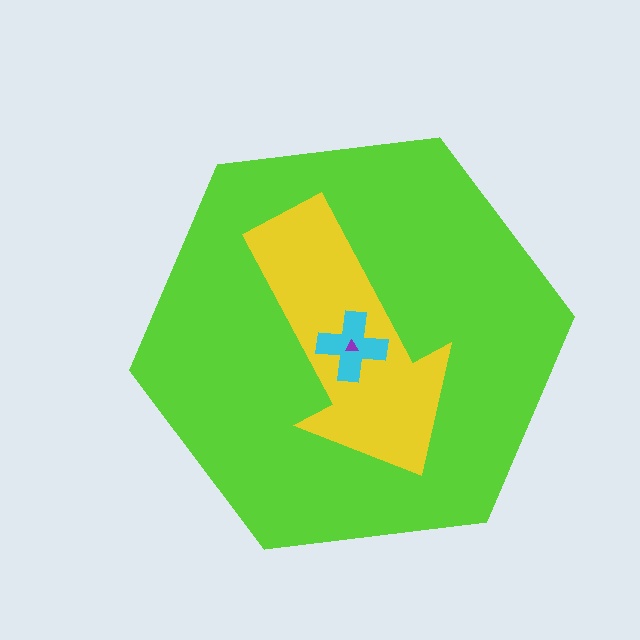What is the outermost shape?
The lime hexagon.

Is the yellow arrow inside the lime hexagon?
Yes.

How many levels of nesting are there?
4.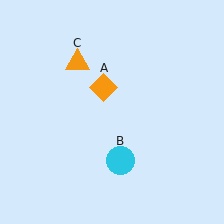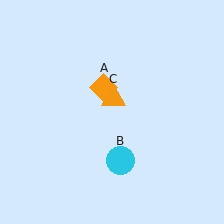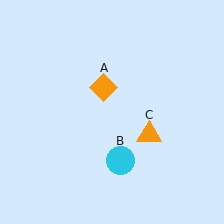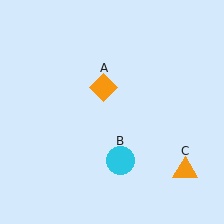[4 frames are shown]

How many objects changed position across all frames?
1 object changed position: orange triangle (object C).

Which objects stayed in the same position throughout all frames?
Orange diamond (object A) and cyan circle (object B) remained stationary.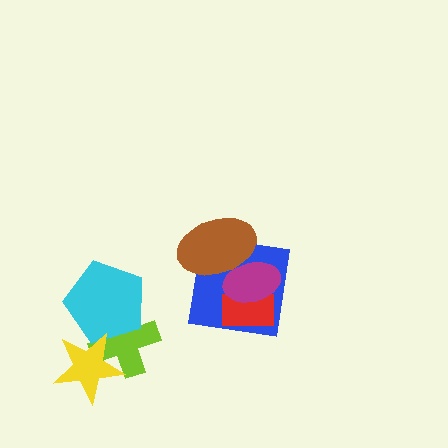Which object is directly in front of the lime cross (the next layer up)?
The cyan pentagon is directly in front of the lime cross.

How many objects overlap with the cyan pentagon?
2 objects overlap with the cyan pentagon.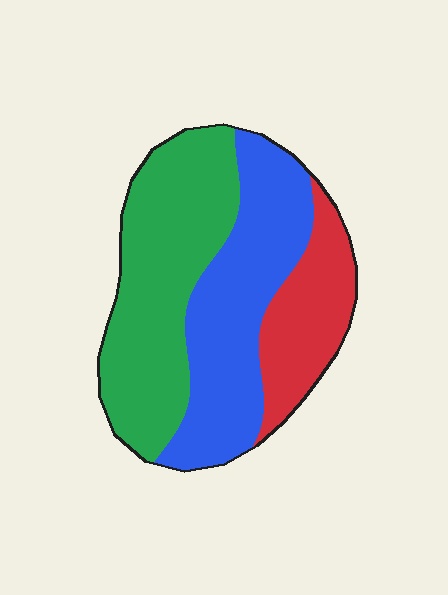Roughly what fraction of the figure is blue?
Blue covers around 40% of the figure.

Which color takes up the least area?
Red, at roughly 20%.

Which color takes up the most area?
Green, at roughly 40%.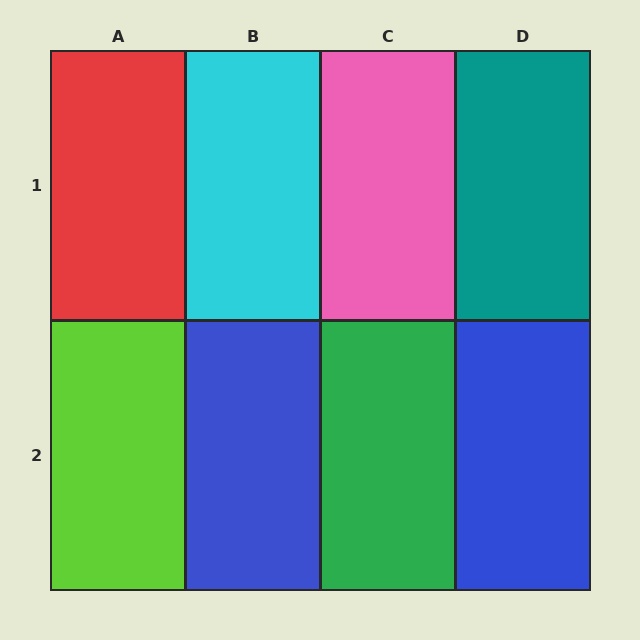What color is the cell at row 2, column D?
Blue.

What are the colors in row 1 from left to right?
Red, cyan, pink, teal.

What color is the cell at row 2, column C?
Green.